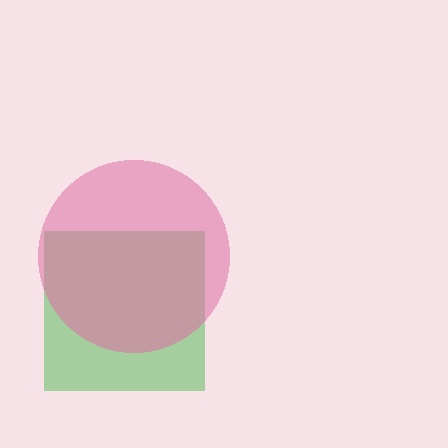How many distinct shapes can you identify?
There are 2 distinct shapes: a green square, a pink circle.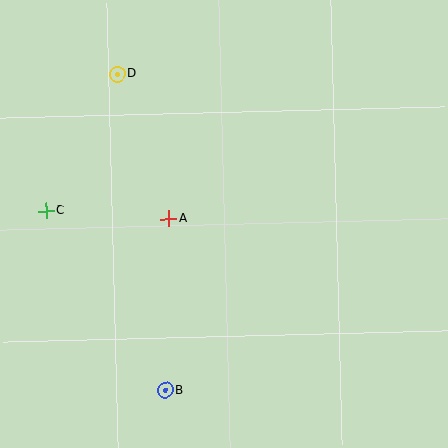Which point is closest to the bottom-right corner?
Point B is closest to the bottom-right corner.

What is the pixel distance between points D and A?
The distance between D and A is 153 pixels.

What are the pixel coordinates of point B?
Point B is at (166, 390).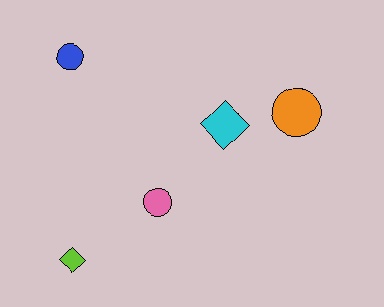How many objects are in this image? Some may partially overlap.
There are 5 objects.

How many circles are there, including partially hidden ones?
There are 3 circles.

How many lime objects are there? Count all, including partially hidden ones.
There is 1 lime object.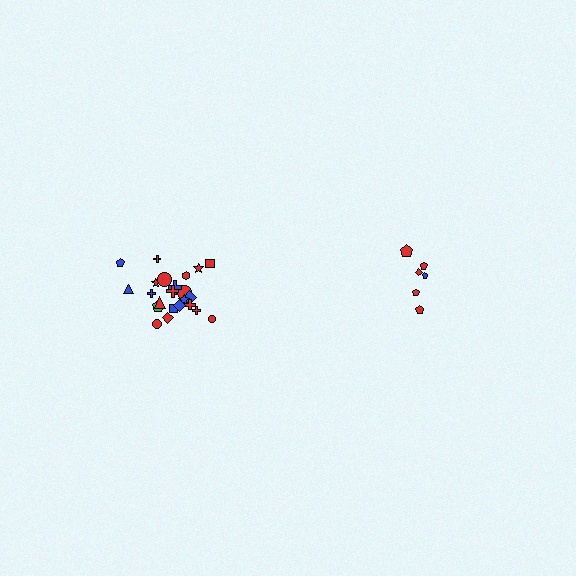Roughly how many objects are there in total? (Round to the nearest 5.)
Roughly 30 objects in total.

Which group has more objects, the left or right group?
The left group.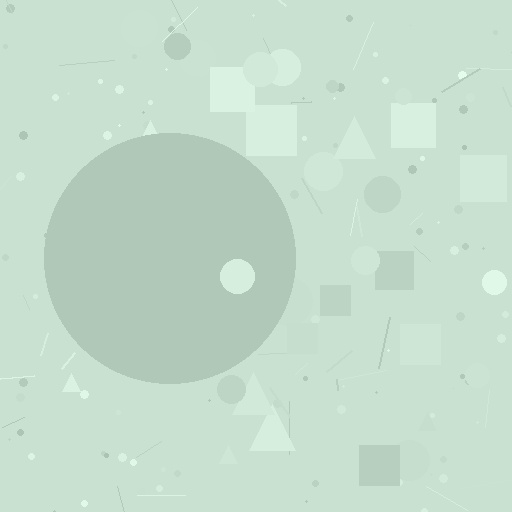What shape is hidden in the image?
A circle is hidden in the image.